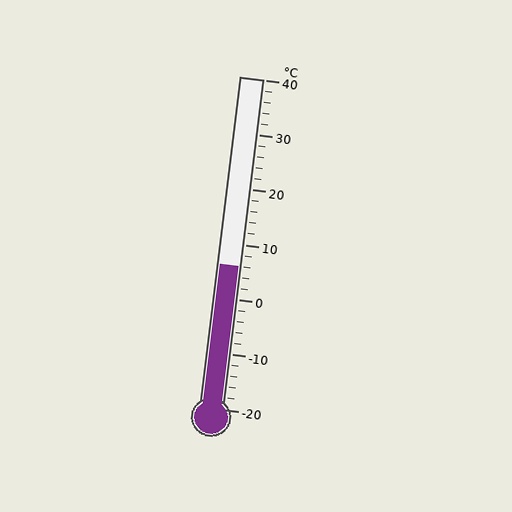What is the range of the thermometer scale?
The thermometer scale ranges from -20°C to 40°C.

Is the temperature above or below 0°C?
The temperature is above 0°C.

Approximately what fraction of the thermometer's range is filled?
The thermometer is filled to approximately 45% of its range.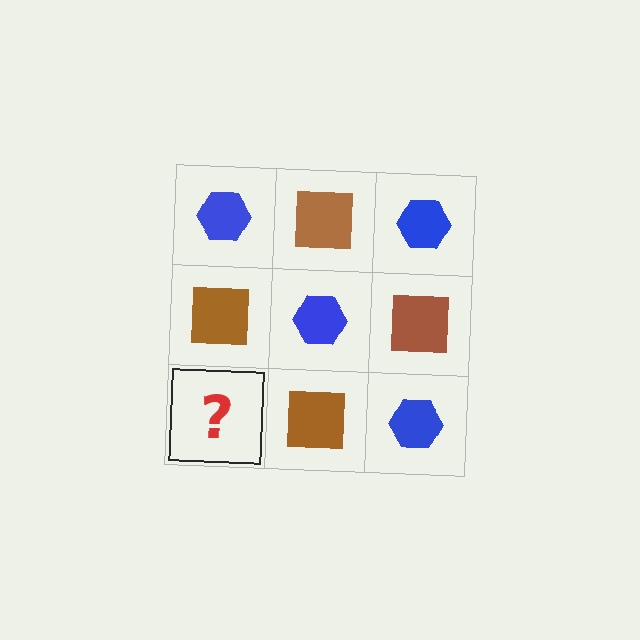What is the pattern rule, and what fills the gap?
The rule is that it alternates blue hexagon and brown square in a checkerboard pattern. The gap should be filled with a blue hexagon.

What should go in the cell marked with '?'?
The missing cell should contain a blue hexagon.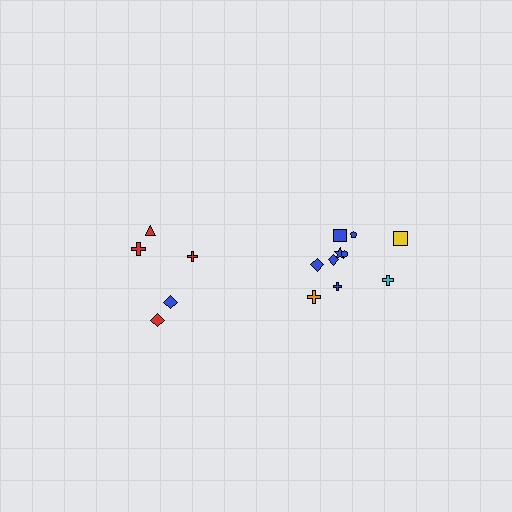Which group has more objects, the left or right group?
The right group.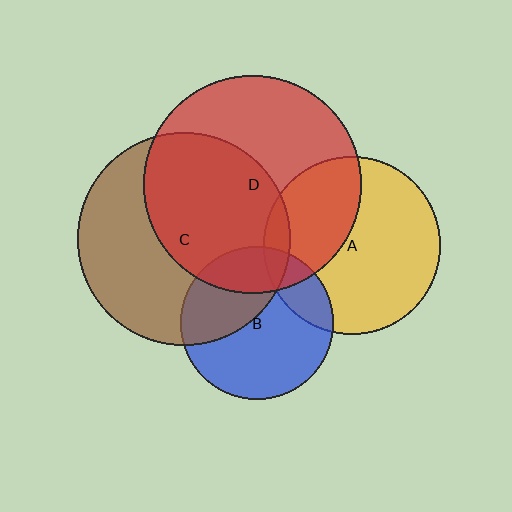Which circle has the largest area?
Circle D (red).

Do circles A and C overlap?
Yes.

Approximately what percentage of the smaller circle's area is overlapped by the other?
Approximately 5%.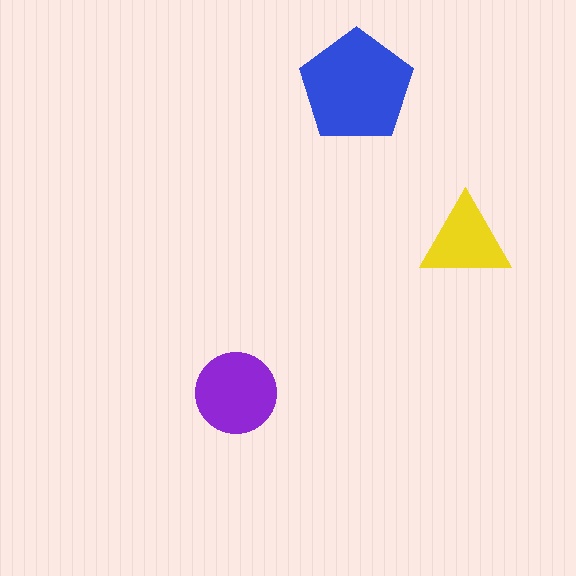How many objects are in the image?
There are 3 objects in the image.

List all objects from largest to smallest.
The blue pentagon, the purple circle, the yellow triangle.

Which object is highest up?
The blue pentagon is topmost.